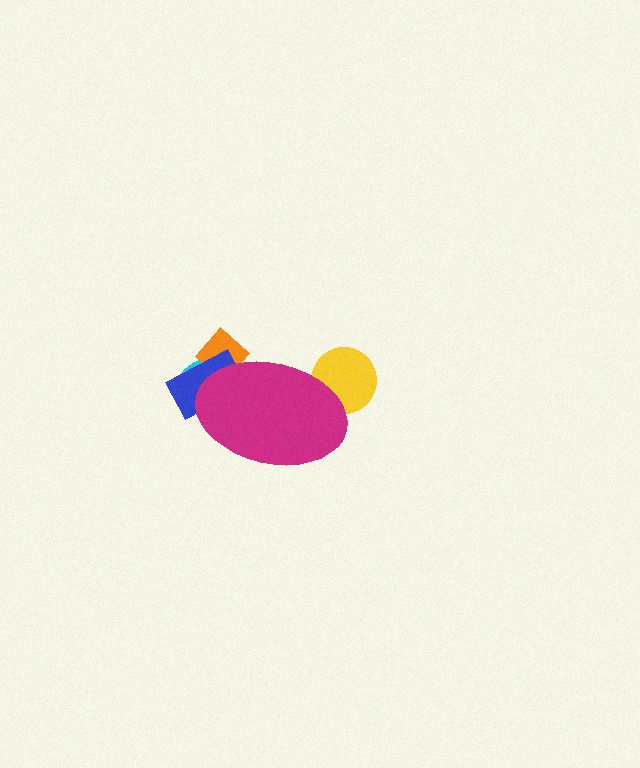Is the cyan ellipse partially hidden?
Yes, the cyan ellipse is partially hidden behind the magenta ellipse.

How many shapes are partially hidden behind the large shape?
4 shapes are partially hidden.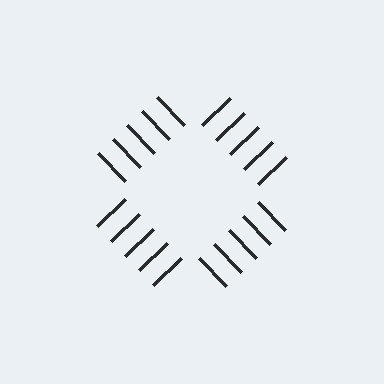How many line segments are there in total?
20 — 5 along each of the 4 edges.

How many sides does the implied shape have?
4 sides — the line-ends trace a square.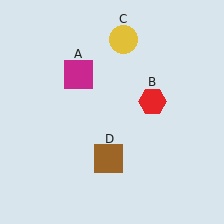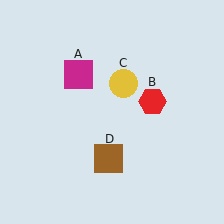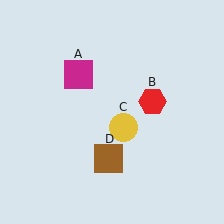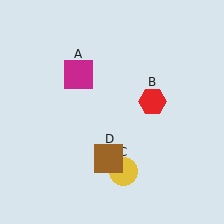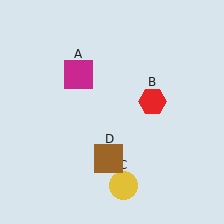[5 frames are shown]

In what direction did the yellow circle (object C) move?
The yellow circle (object C) moved down.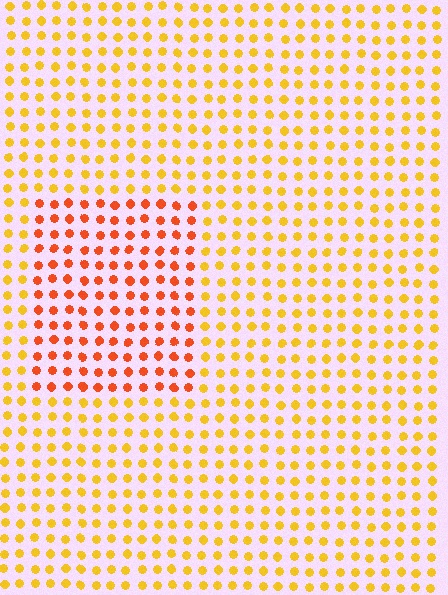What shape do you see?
I see a rectangle.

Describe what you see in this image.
The image is filled with small yellow elements in a uniform arrangement. A rectangle-shaped region is visible where the elements are tinted to a slightly different hue, forming a subtle color boundary.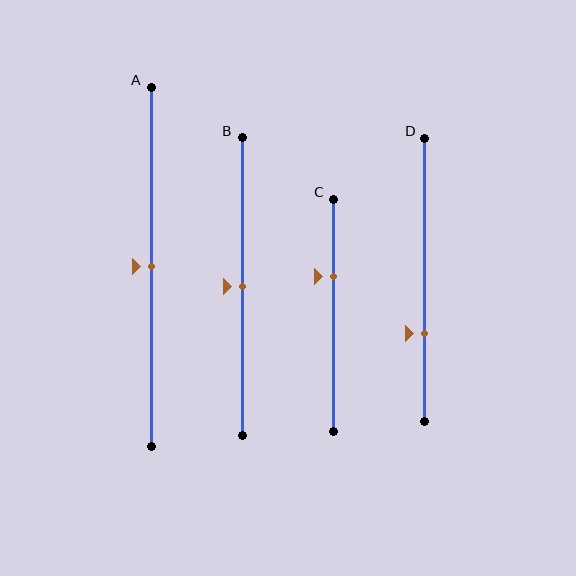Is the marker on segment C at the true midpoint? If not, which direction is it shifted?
No, the marker on segment C is shifted upward by about 17% of the segment length.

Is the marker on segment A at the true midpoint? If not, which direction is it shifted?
Yes, the marker on segment A is at the true midpoint.